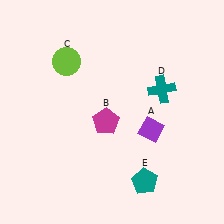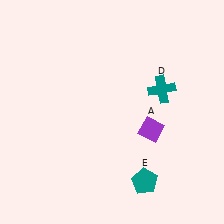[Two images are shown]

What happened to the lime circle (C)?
The lime circle (C) was removed in Image 2. It was in the top-left area of Image 1.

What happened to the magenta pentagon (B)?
The magenta pentagon (B) was removed in Image 2. It was in the bottom-left area of Image 1.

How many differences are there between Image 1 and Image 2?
There are 2 differences between the two images.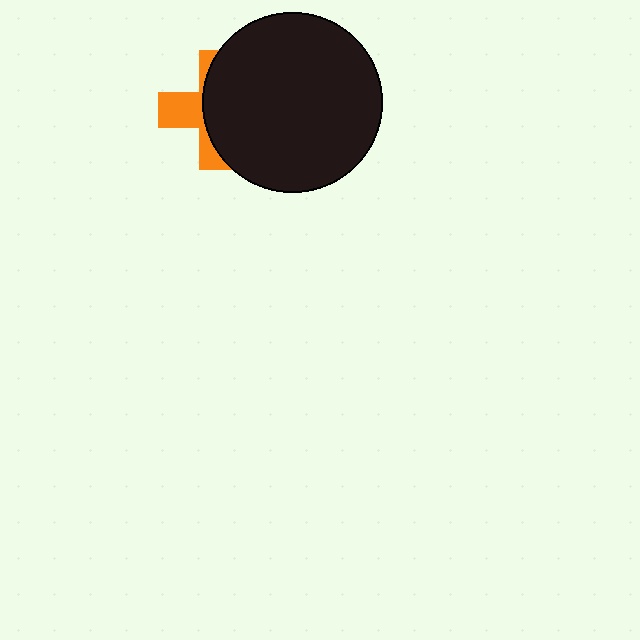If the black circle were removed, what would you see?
You would see the complete orange cross.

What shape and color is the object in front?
The object in front is a black circle.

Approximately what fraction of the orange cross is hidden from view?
Roughly 63% of the orange cross is hidden behind the black circle.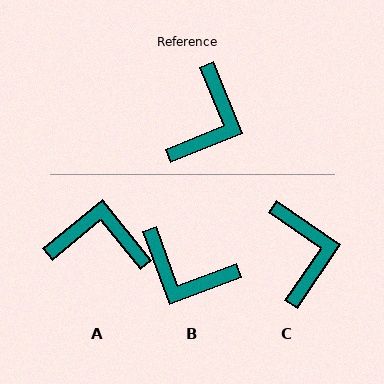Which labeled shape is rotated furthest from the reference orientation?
A, about 107 degrees away.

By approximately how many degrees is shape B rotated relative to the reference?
Approximately 92 degrees clockwise.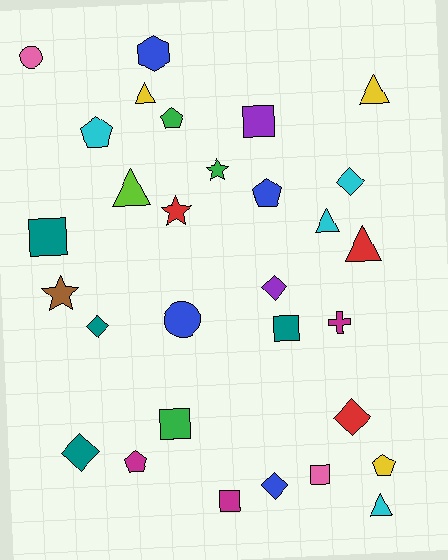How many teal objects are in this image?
There are 4 teal objects.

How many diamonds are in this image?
There are 6 diamonds.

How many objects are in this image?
There are 30 objects.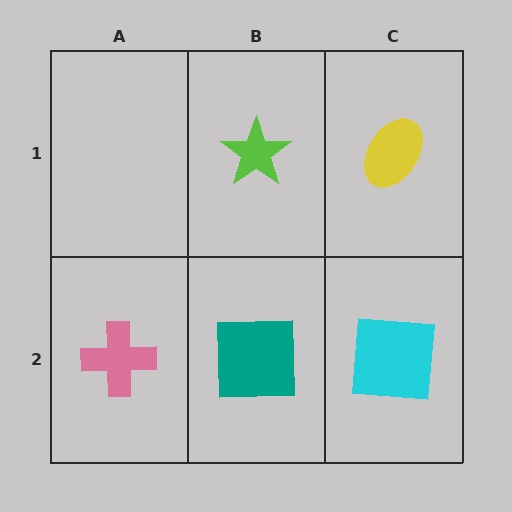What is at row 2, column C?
A cyan square.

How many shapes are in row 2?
3 shapes.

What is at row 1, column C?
A yellow ellipse.